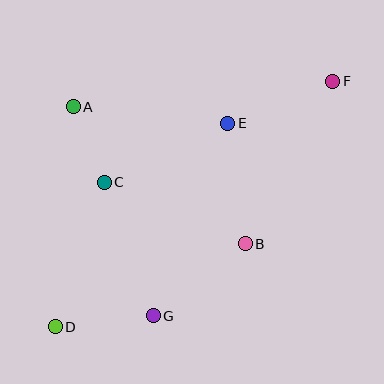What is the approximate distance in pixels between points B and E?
The distance between B and E is approximately 121 pixels.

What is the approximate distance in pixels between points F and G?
The distance between F and G is approximately 296 pixels.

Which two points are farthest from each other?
Points D and F are farthest from each other.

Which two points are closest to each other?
Points A and C are closest to each other.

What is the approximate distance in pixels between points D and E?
The distance between D and E is approximately 267 pixels.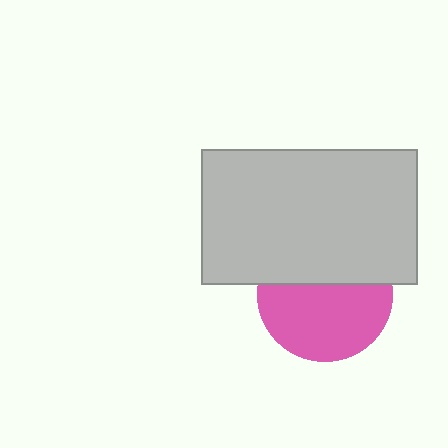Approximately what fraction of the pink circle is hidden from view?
Roughly 42% of the pink circle is hidden behind the light gray rectangle.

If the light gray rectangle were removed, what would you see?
You would see the complete pink circle.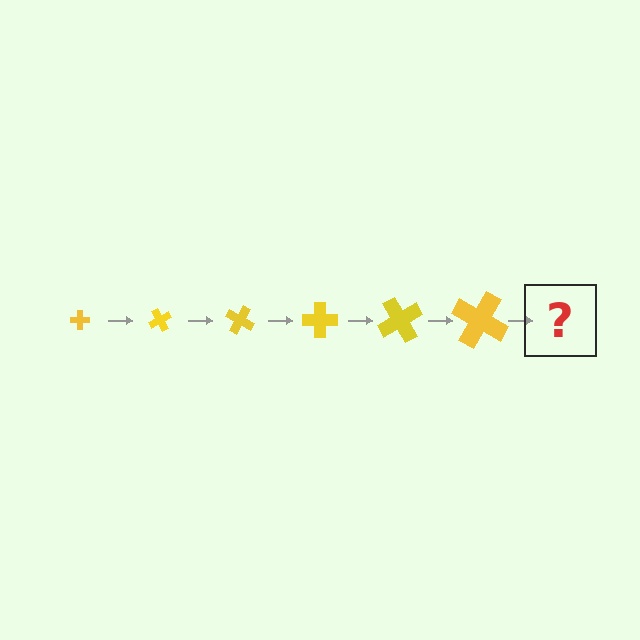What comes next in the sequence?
The next element should be a cross, larger than the previous one and rotated 360 degrees from the start.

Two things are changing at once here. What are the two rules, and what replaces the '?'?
The two rules are that the cross grows larger each step and it rotates 60 degrees each step. The '?' should be a cross, larger than the previous one and rotated 360 degrees from the start.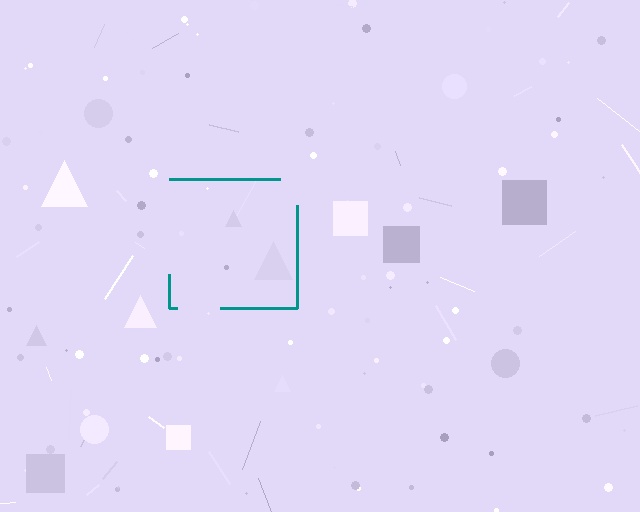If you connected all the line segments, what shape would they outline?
They would outline a square.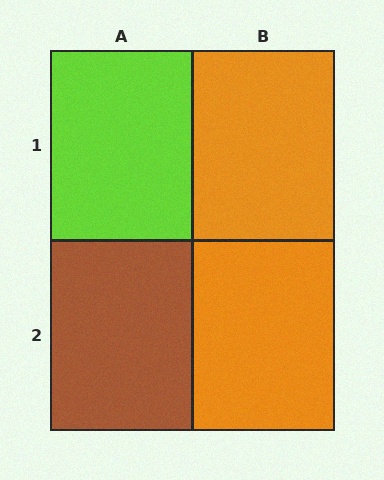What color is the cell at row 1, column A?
Lime.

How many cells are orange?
2 cells are orange.